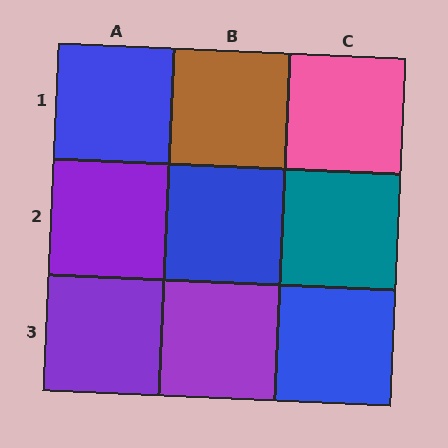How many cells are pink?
1 cell is pink.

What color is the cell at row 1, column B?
Brown.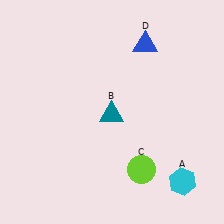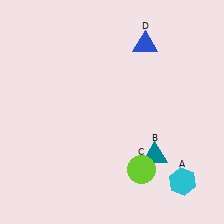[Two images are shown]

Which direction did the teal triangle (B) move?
The teal triangle (B) moved right.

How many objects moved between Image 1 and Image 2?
1 object moved between the two images.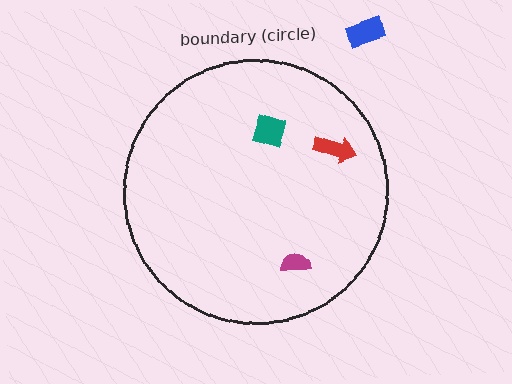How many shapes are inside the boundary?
3 inside, 1 outside.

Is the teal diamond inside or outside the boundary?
Inside.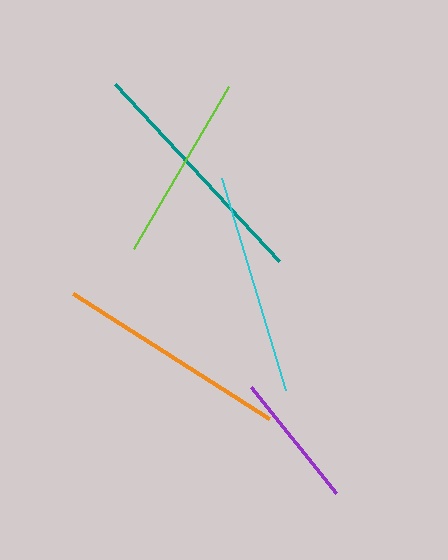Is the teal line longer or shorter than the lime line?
The teal line is longer than the lime line.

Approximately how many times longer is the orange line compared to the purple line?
The orange line is approximately 1.7 times the length of the purple line.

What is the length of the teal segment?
The teal segment is approximately 242 pixels long.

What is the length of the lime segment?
The lime segment is approximately 187 pixels long.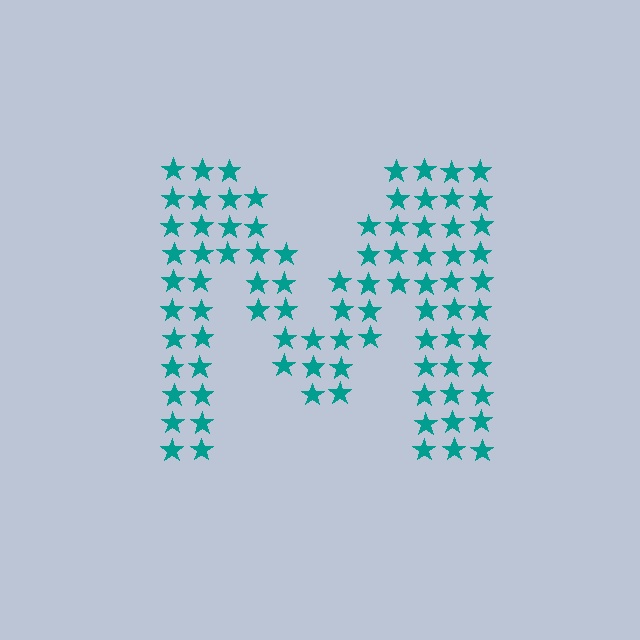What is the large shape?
The large shape is the letter M.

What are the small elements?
The small elements are stars.